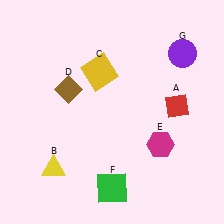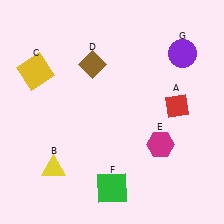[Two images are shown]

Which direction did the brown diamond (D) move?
The brown diamond (D) moved up.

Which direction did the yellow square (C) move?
The yellow square (C) moved left.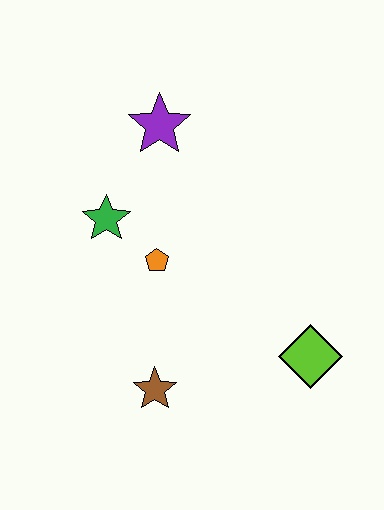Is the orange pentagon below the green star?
Yes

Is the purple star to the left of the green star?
No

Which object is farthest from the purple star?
The lime diamond is farthest from the purple star.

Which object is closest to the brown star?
The orange pentagon is closest to the brown star.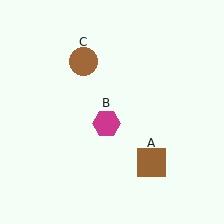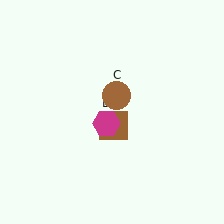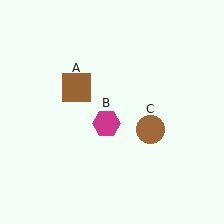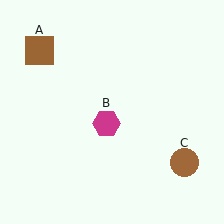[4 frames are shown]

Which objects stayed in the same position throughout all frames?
Magenta hexagon (object B) remained stationary.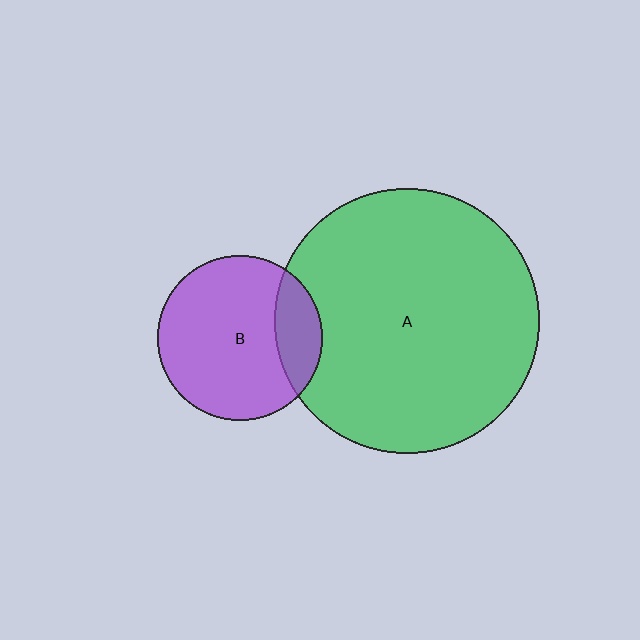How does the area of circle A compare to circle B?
Approximately 2.6 times.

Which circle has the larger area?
Circle A (green).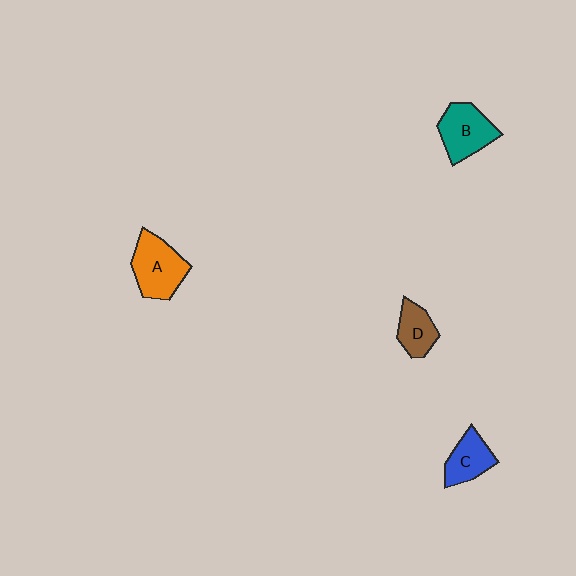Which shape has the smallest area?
Shape D (brown).